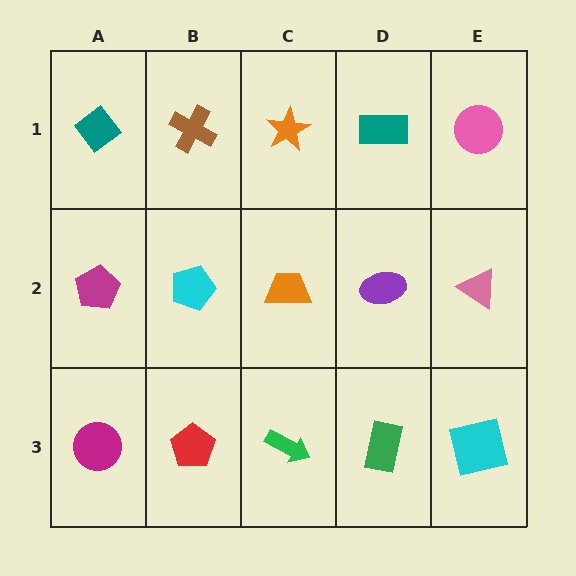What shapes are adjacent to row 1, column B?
A cyan pentagon (row 2, column B), a teal diamond (row 1, column A), an orange star (row 1, column C).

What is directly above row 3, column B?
A cyan pentagon.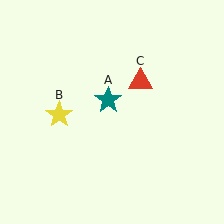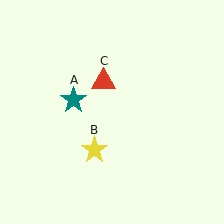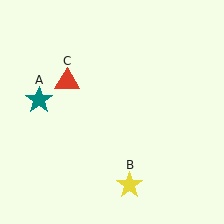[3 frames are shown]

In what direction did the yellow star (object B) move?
The yellow star (object B) moved down and to the right.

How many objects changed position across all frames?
3 objects changed position: teal star (object A), yellow star (object B), red triangle (object C).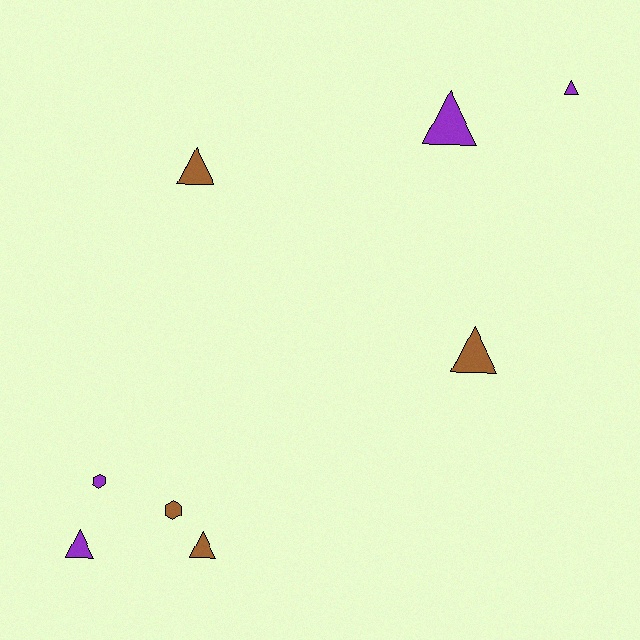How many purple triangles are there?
There are 3 purple triangles.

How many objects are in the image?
There are 8 objects.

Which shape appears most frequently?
Triangle, with 6 objects.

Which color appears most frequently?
Purple, with 4 objects.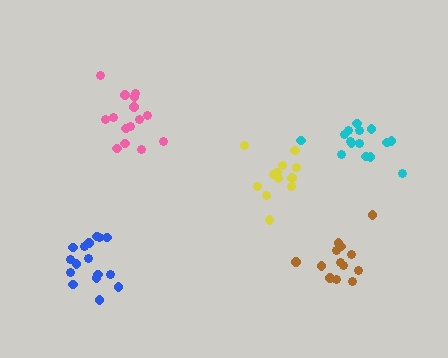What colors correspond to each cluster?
The clusters are colored: pink, blue, cyan, brown, yellow.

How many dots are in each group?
Group 1: 15 dots, Group 2: 16 dots, Group 3: 15 dots, Group 4: 13 dots, Group 5: 13 dots (72 total).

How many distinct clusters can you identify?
There are 5 distinct clusters.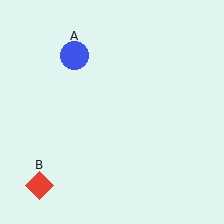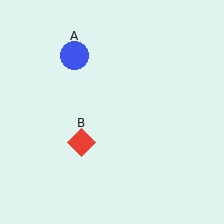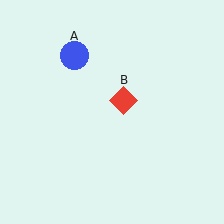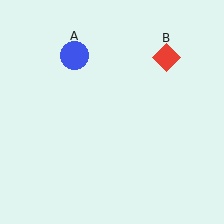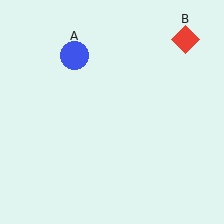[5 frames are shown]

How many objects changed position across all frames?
1 object changed position: red diamond (object B).